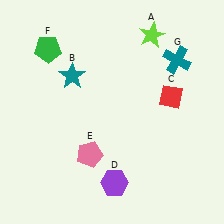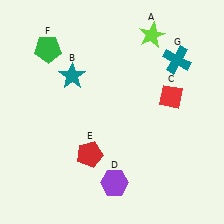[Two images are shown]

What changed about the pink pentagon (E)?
In Image 1, E is pink. In Image 2, it changed to red.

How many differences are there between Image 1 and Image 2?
There is 1 difference between the two images.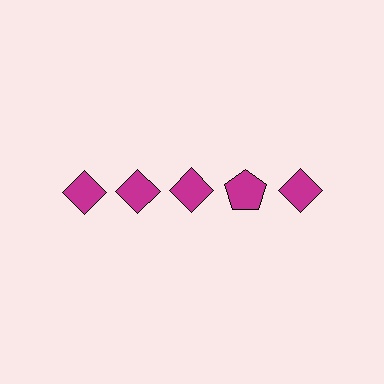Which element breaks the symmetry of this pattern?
The magenta pentagon in the top row, second from right column breaks the symmetry. All other shapes are magenta diamonds.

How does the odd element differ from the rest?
It has a different shape: pentagon instead of diamond.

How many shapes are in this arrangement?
There are 5 shapes arranged in a grid pattern.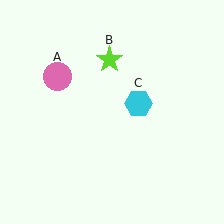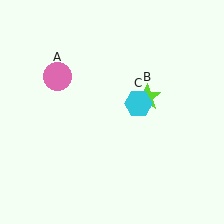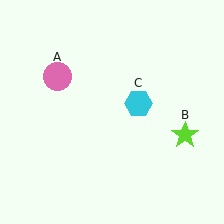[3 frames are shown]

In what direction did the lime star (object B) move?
The lime star (object B) moved down and to the right.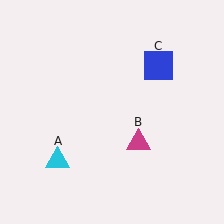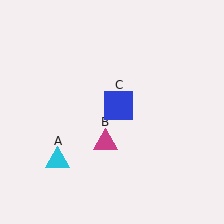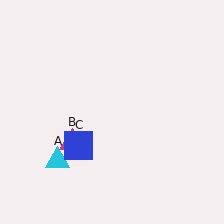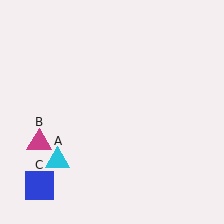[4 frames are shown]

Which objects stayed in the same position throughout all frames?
Cyan triangle (object A) remained stationary.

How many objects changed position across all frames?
2 objects changed position: magenta triangle (object B), blue square (object C).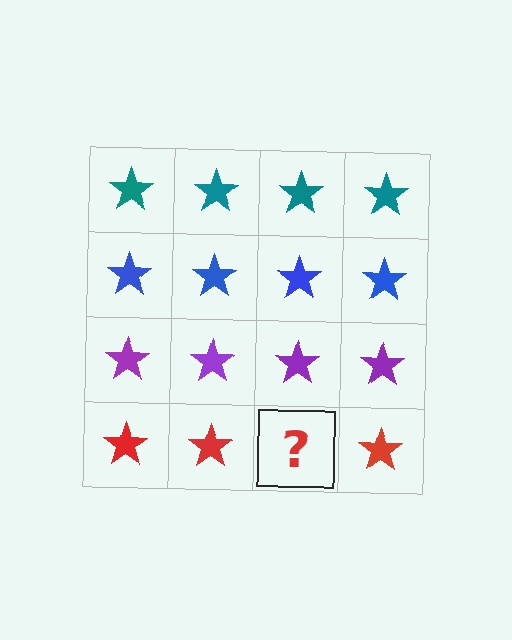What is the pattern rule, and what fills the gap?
The rule is that each row has a consistent color. The gap should be filled with a red star.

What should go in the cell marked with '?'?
The missing cell should contain a red star.